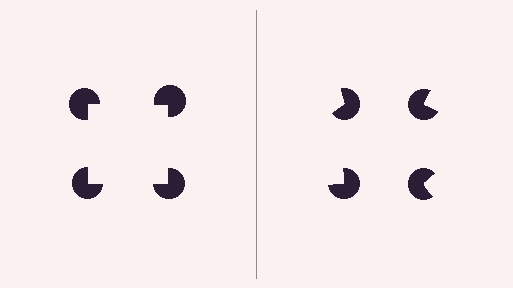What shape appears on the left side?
An illusory square.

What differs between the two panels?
The pac-man discs are positioned identically on both sides; only the wedge orientations differ. On the left they align to a square; on the right they are misaligned.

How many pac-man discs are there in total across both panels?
8 — 4 on each side.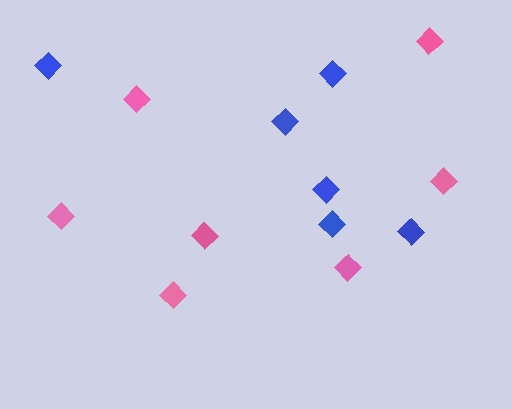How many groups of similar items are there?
There are 2 groups: one group of pink diamonds (7) and one group of blue diamonds (6).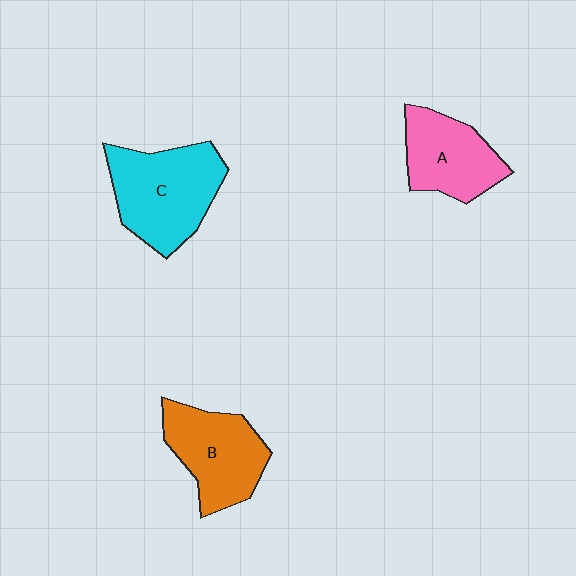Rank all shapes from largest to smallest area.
From largest to smallest: C (cyan), B (orange), A (pink).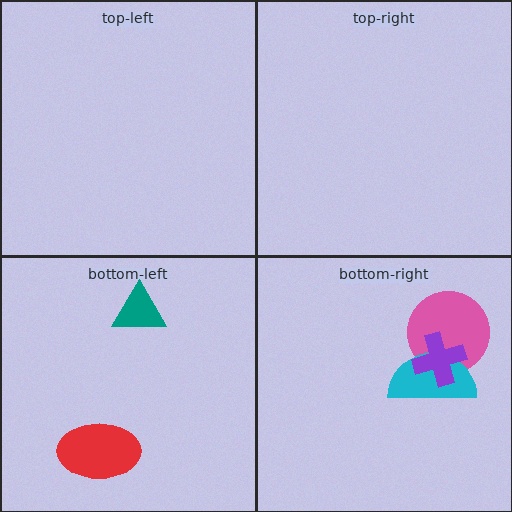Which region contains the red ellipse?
The bottom-left region.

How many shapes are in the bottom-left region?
2.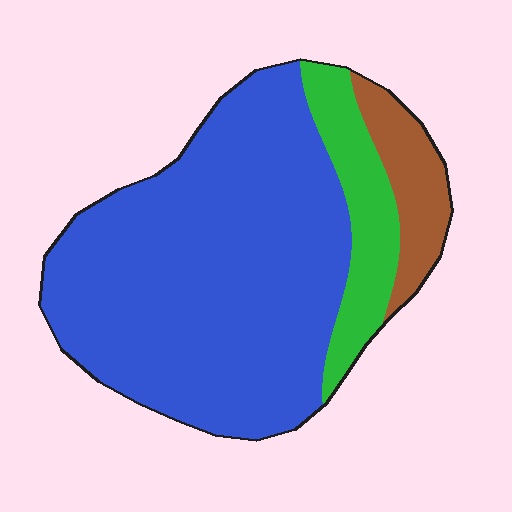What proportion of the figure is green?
Green takes up about one eighth (1/8) of the figure.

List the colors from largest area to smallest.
From largest to smallest: blue, green, brown.